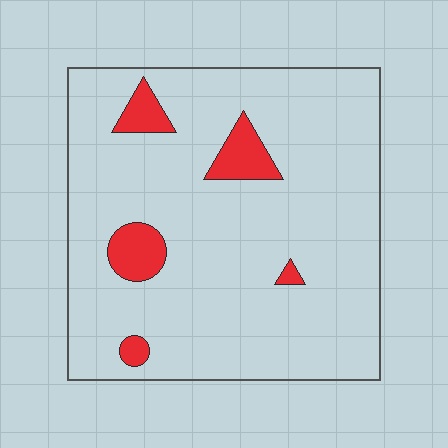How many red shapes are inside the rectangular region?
5.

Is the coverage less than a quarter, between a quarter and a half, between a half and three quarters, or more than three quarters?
Less than a quarter.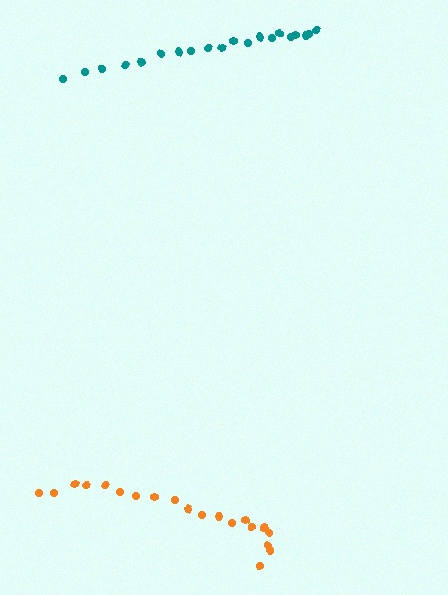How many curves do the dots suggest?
There are 2 distinct paths.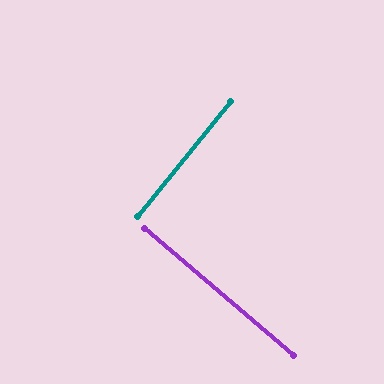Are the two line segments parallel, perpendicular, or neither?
Perpendicular — they meet at approximately 89°.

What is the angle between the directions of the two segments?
Approximately 89 degrees.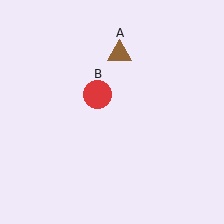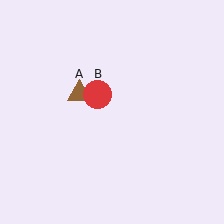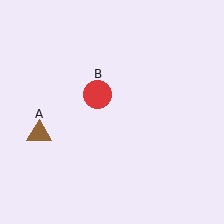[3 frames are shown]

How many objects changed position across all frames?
1 object changed position: brown triangle (object A).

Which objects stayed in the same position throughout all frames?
Red circle (object B) remained stationary.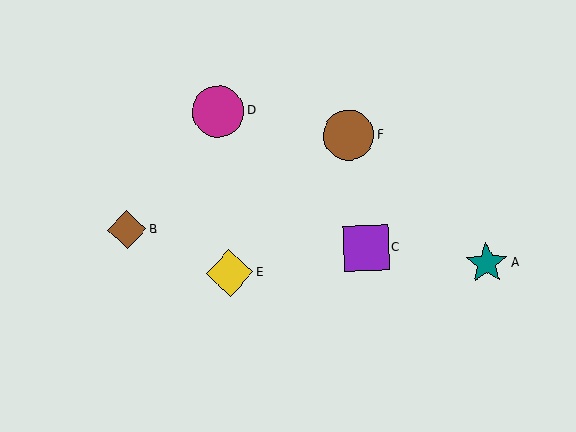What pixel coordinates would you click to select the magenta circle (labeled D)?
Click at (218, 111) to select the magenta circle D.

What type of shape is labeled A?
Shape A is a teal star.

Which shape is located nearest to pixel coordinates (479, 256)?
The teal star (labeled A) at (487, 263) is nearest to that location.